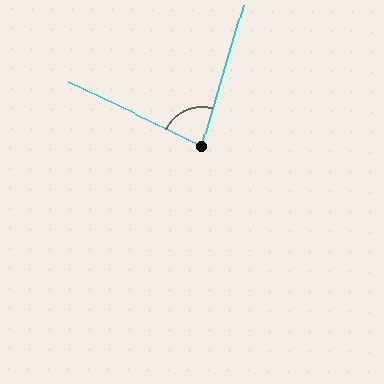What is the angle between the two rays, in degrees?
Approximately 81 degrees.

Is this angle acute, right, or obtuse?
It is acute.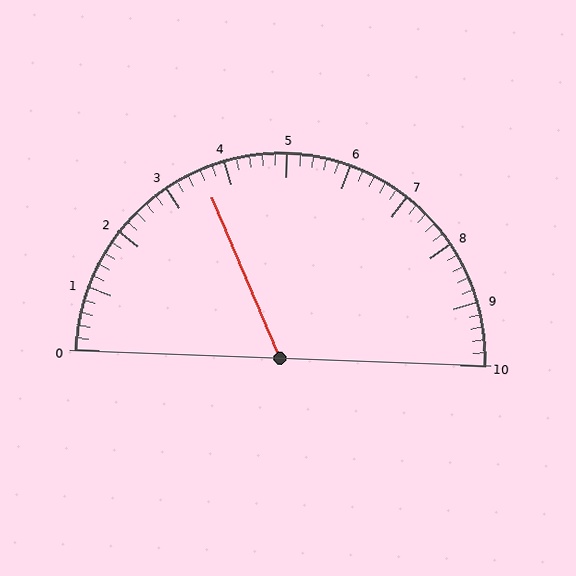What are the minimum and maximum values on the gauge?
The gauge ranges from 0 to 10.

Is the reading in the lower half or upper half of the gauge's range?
The reading is in the lower half of the range (0 to 10).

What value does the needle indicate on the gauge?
The needle indicates approximately 3.6.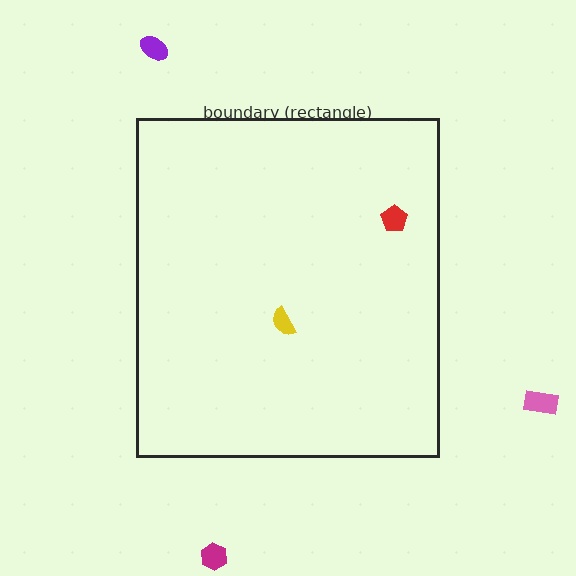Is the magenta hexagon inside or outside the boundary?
Outside.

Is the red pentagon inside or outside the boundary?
Inside.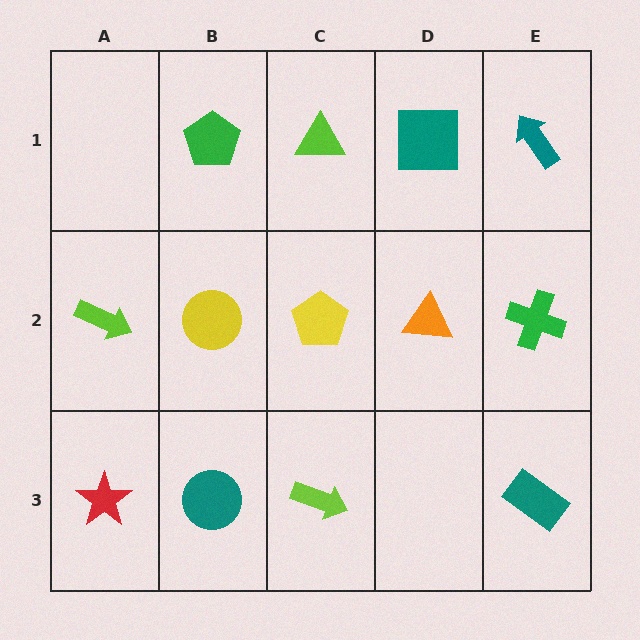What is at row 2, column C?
A yellow pentagon.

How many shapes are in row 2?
5 shapes.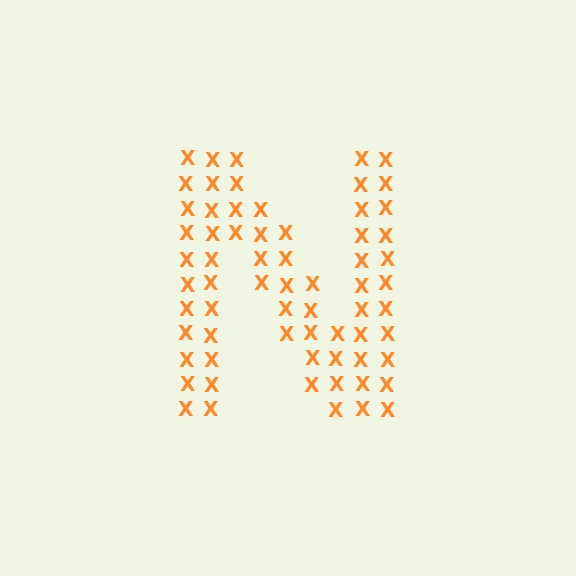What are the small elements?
The small elements are letter X's.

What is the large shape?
The large shape is the letter N.